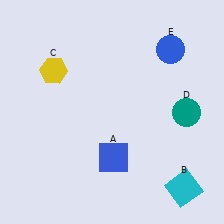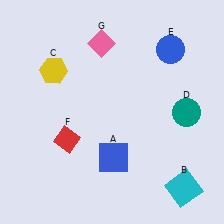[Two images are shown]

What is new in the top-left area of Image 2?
A pink diamond (G) was added in the top-left area of Image 2.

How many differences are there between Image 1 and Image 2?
There are 2 differences between the two images.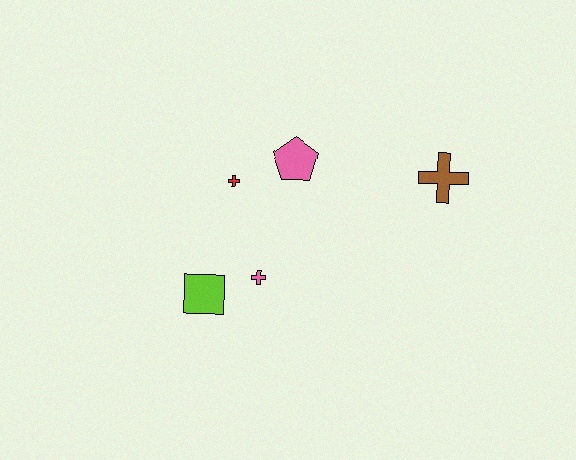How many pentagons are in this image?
There is 1 pentagon.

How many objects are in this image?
There are 5 objects.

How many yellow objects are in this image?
There are no yellow objects.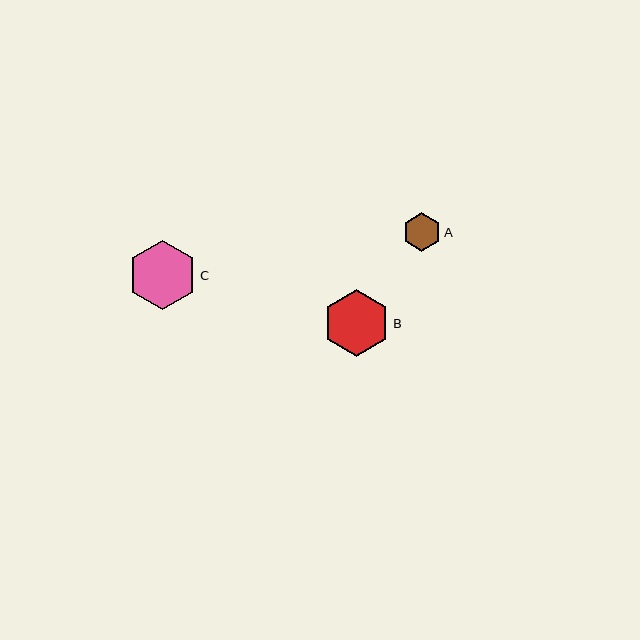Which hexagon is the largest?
Hexagon C is the largest with a size of approximately 70 pixels.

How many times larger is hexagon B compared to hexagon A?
Hexagon B is approximately 1.7 times the size of hexagon A.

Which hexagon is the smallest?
Hexagon A is the smallest with a size of approximately 39 pixels.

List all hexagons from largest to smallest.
From largest to smallest: C, B, A.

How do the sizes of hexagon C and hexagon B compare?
Hexagon C and hexagon B are approximately the same size.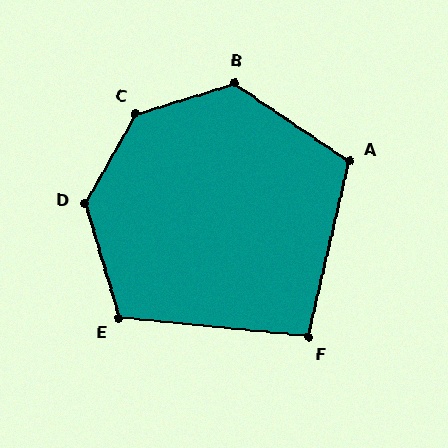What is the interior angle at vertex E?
Approximately 112 degrees (obtuse).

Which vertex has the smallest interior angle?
F, at approximately 97 degrees.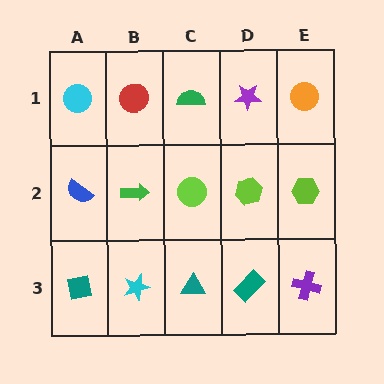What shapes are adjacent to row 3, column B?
A green arrow (row 2, column B), a teal square (row 3, column A), a teal triangle (row 3, column C).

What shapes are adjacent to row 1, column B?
A green arrow (row 2, column B), a cyan circle (row 1, column A), a green semicircle (row 1, column C).